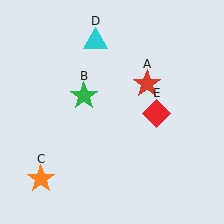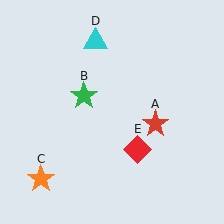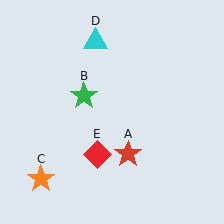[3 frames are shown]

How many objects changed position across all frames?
2 objects changed position: red star (object A), red diamond (object E).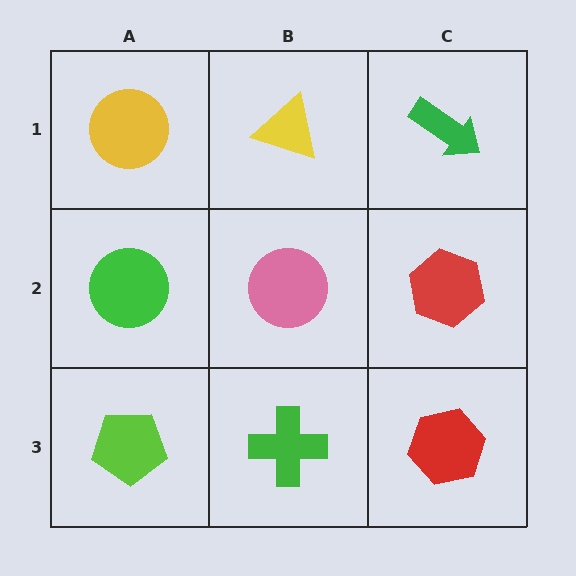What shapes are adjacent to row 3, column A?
A green circle (row 2, column A), a green cross (row 3, column B).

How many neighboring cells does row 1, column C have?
2.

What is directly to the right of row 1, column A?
A yellow triangle.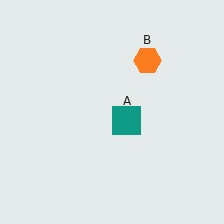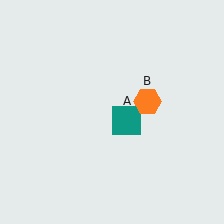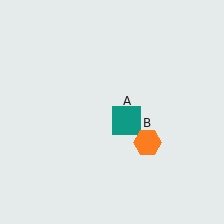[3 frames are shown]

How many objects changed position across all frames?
1 object changed position: orange hexagon (object B).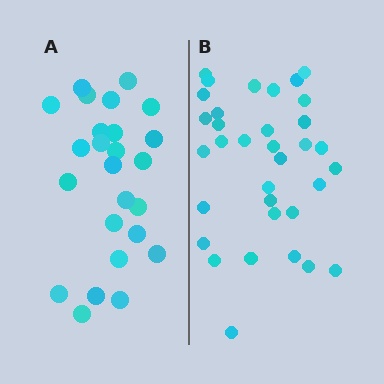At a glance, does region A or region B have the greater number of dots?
Region B (the right region) has more dots.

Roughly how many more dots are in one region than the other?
Region B has roughly 8 or so more dots than region A.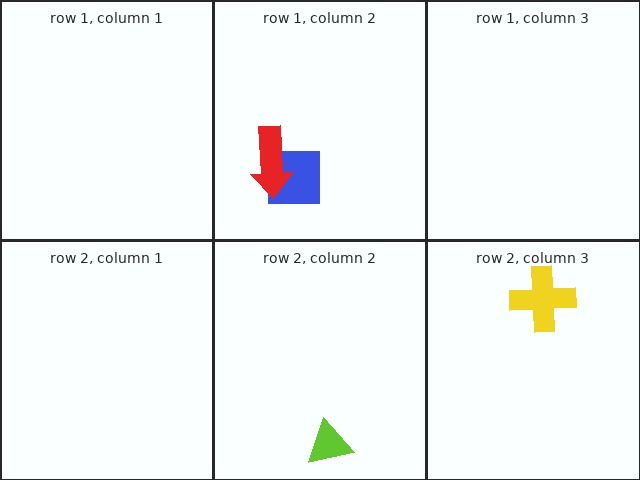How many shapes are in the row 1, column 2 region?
2.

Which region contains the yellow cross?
The row 2, column 3 region.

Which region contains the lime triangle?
The row 2, column 2 region.